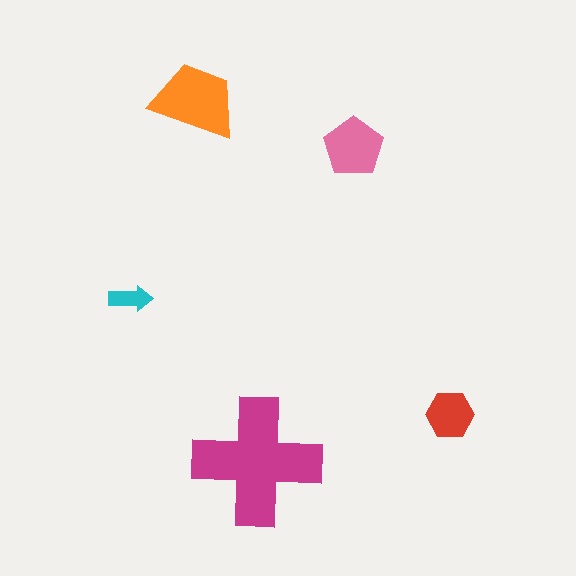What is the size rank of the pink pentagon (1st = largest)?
3rd.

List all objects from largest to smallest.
The magenta cross, the orange trapezoid, the pink pentagon, the red hexagon, the cyan arrow.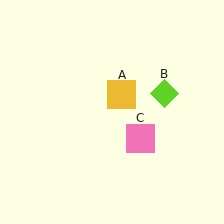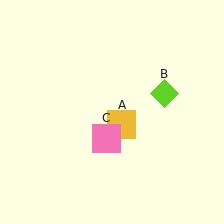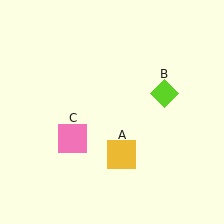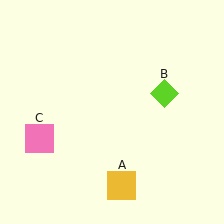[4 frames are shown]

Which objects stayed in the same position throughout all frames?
Lime diamond (object B) remained stationary.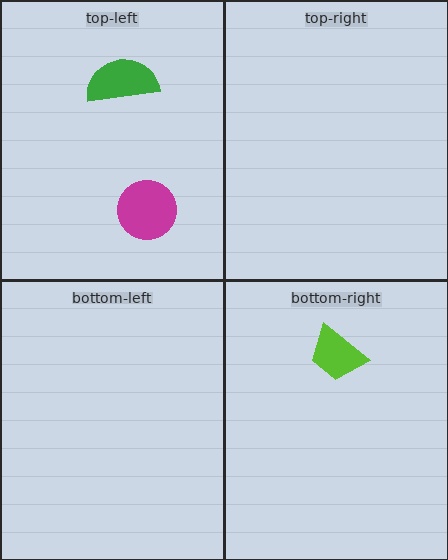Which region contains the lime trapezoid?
The bottom-right region.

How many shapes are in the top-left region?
2.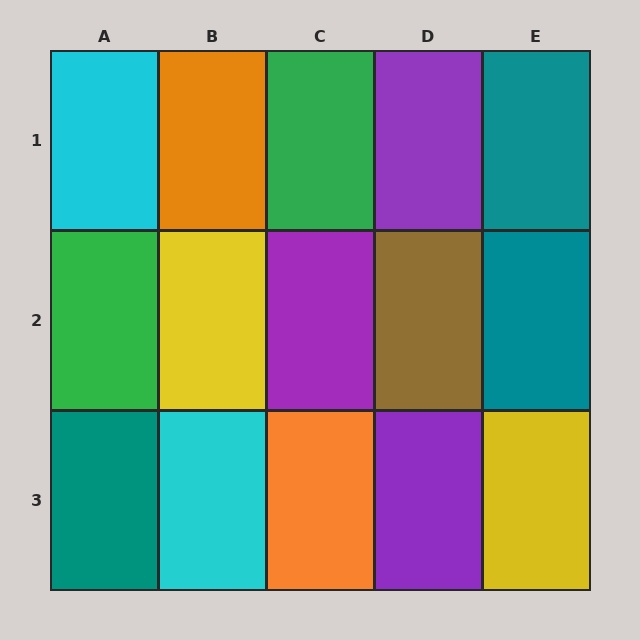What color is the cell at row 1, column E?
Teal.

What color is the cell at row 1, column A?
Cyan.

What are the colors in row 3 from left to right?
Teal, cyan, orange, purple, yellow.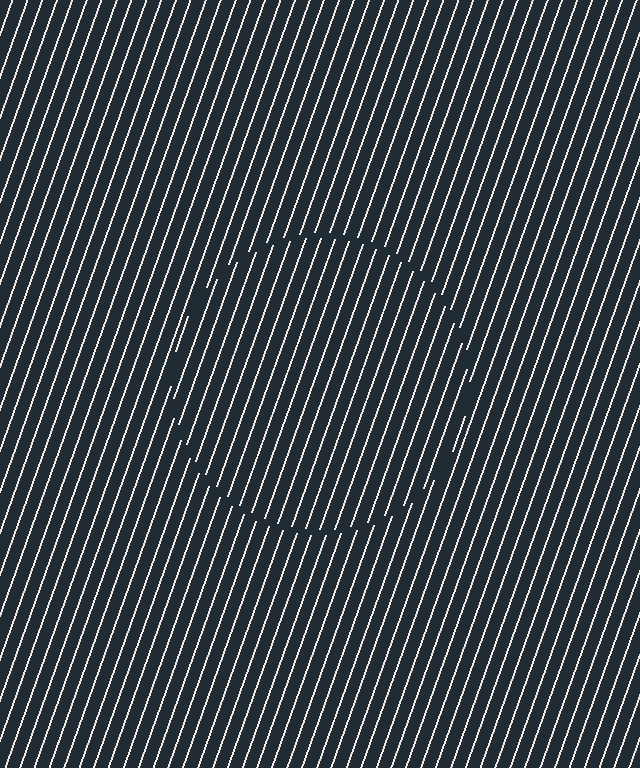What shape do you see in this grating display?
An illusory circle. The interior of the shape contains the same grating, shifted by half a period — the contour is defined by the phase discontinuity where line-ends from the inner and outer gratings abut.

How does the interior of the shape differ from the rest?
The interior of the shape contains the same grating, shifted by half a period — the contour is defined by the phase discontinuity where line-ends from the inner and outer gratings abut.